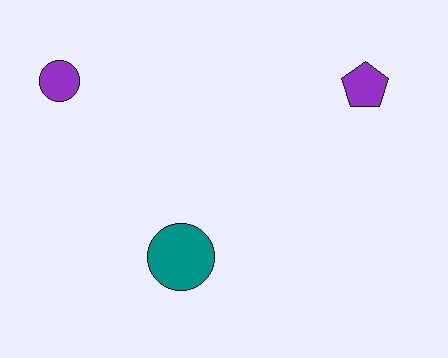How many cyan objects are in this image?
There are no cyan objects.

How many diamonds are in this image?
There are no diamonds.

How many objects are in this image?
There are 3 objects.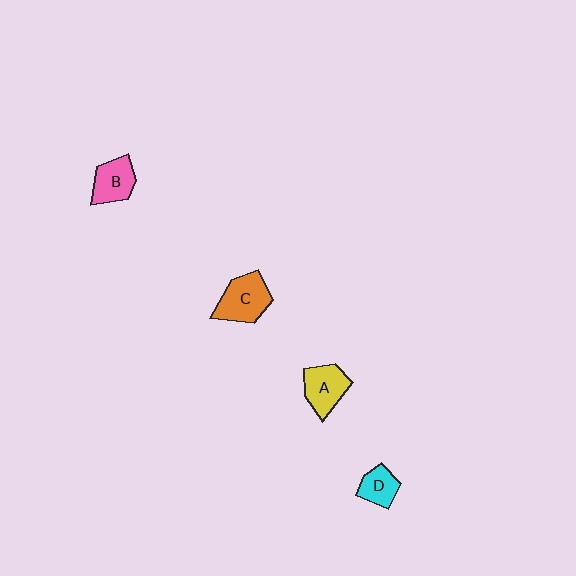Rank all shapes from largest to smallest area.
From largest to smallest: C (orange), A (yellow), B (pink), D (cyan).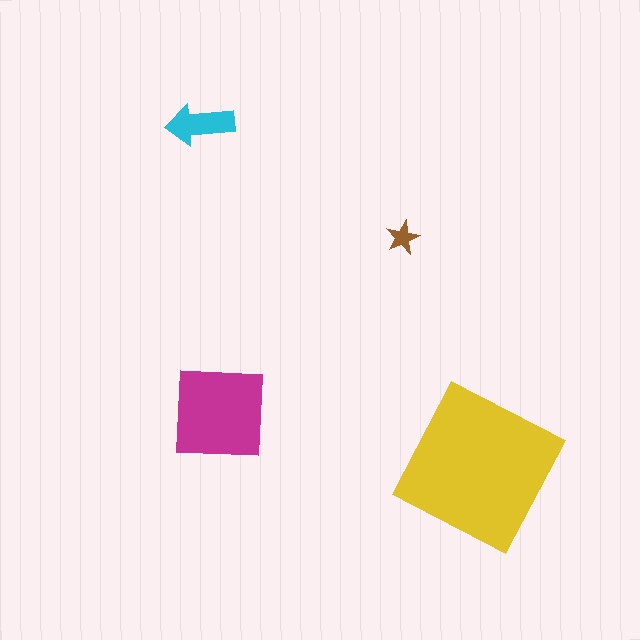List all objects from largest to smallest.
The yellow square, the magenta square, the cyan arrow, the brown star.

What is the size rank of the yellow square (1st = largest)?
1st.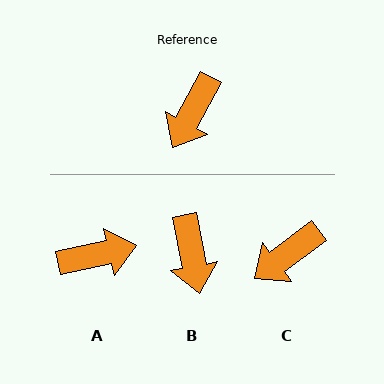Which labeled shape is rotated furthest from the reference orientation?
A, about 131 degrees away.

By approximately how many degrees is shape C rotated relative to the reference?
Approximately 25 degrees clockwise.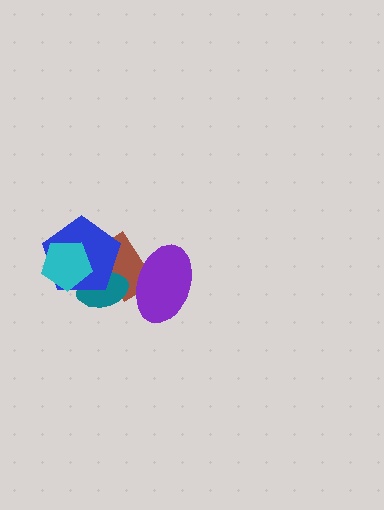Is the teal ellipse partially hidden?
Yes, it is partially covered by another shape.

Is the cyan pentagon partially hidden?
No, no other shape covers it.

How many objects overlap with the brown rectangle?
3 objects overlap with the brown rectangle.